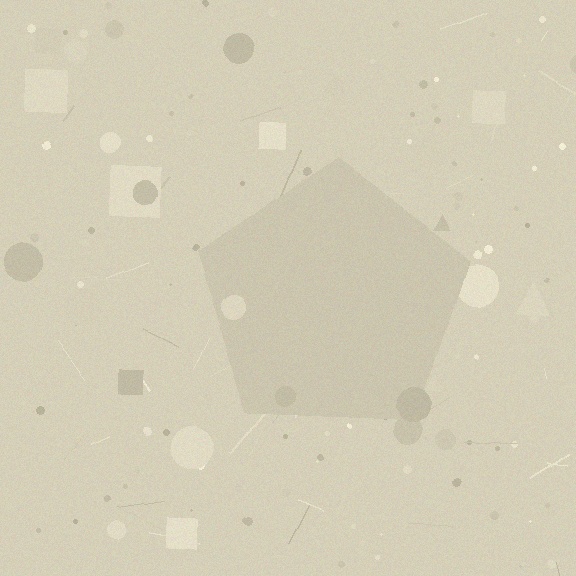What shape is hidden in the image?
A pentagon is hidden in the image.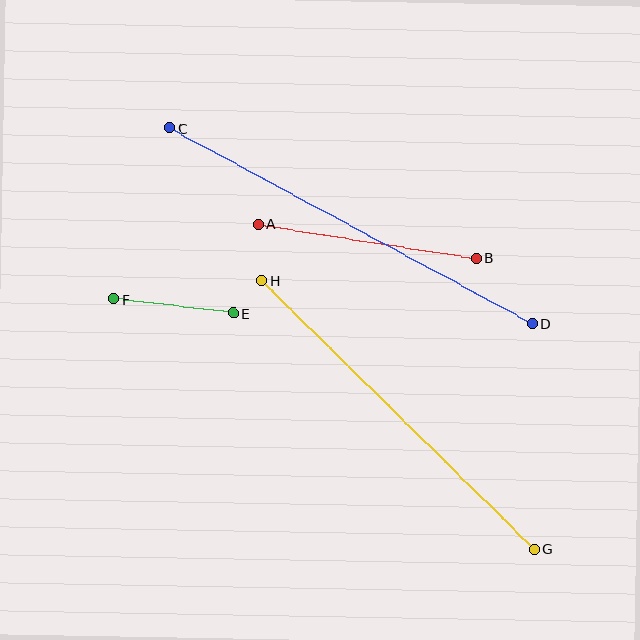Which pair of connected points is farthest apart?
Points C and D are farthest apart.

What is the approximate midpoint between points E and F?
The midpoint is at approximately (174, 306) pixels.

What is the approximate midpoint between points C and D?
The midpoint is at approximately (351, 226) pixels.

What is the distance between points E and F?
The distance is approximately 120 pixels.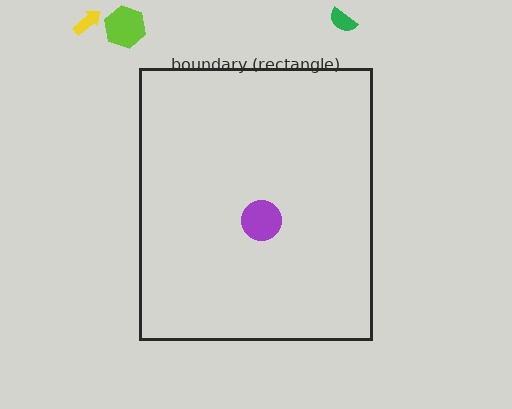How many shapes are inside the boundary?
1 inside, 3 outside.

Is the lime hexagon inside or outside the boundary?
Outside.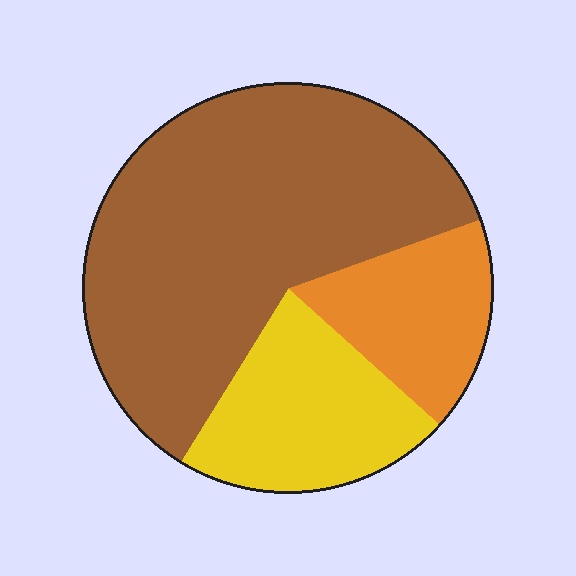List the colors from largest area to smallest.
From largest to smallest: brown, yellow, orange.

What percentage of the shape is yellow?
Yellow covers about 20% of the shape.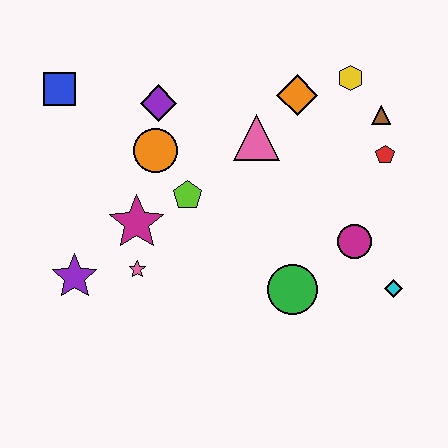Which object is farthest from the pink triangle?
The purple star is farthest from the pink triangle.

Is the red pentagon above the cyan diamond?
Yes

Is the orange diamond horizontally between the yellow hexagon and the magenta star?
Yes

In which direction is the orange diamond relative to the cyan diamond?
The orange diamond is above the cyan diamond.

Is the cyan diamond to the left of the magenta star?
No